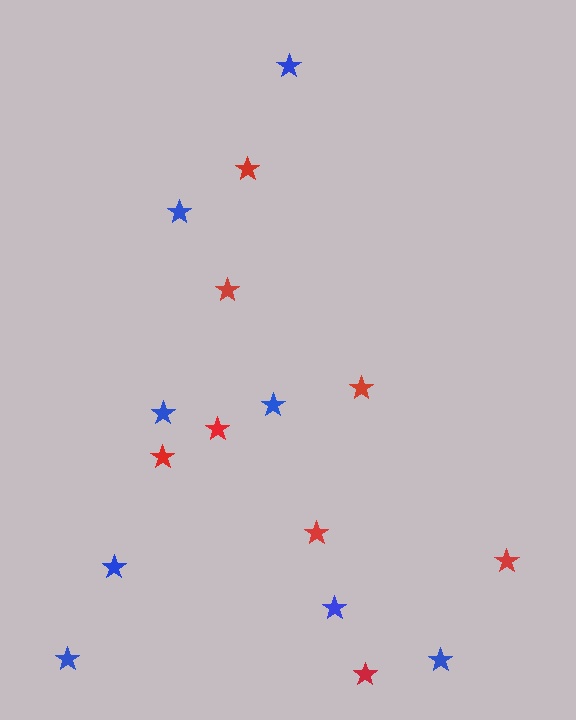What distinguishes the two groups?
There are 2 groups: one group of red stars (8) and one group of blue stars (8).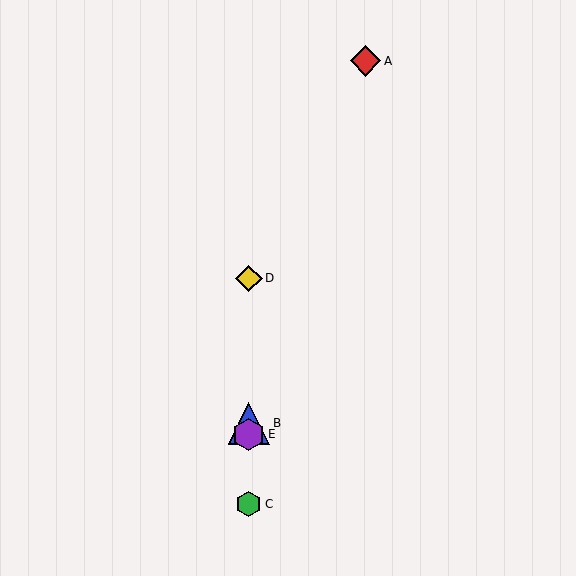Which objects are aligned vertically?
Objects B, C, D, E are aligned vertically.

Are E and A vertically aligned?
No, E is at x≈249 and A is at x≈366.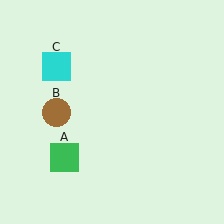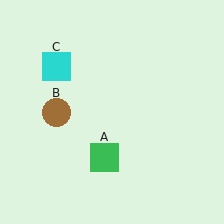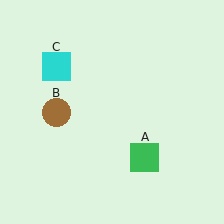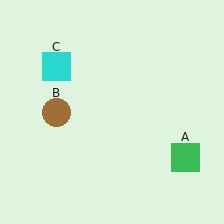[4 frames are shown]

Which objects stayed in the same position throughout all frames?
Brown circle (object B) and cyan square (object C) remained stationary.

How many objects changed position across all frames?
1 object changed position: green square (object A).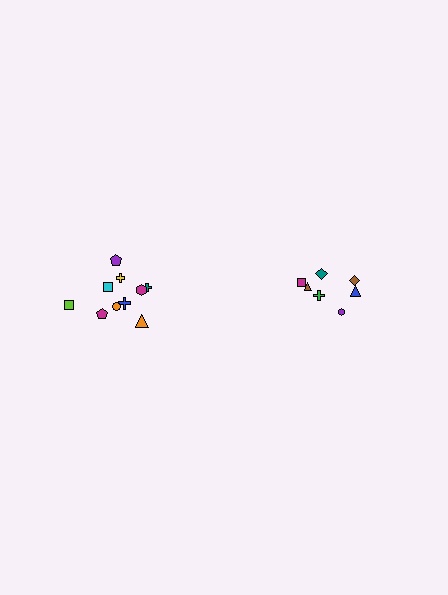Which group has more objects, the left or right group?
The left group.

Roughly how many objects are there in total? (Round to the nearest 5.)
Roughly 15 objects in total.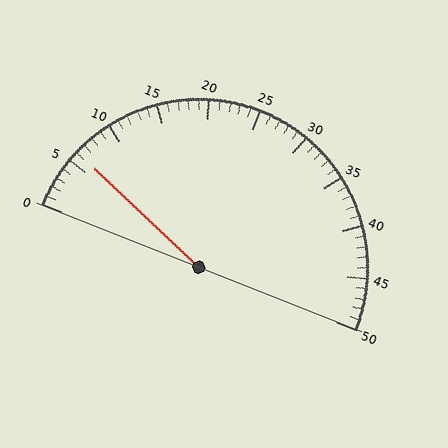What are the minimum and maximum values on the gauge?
The gauge ranges from 0 to 50.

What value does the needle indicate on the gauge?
The needle indicates approximately 6.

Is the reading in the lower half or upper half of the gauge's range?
The reading is in the lower half of the range (0 to 50).